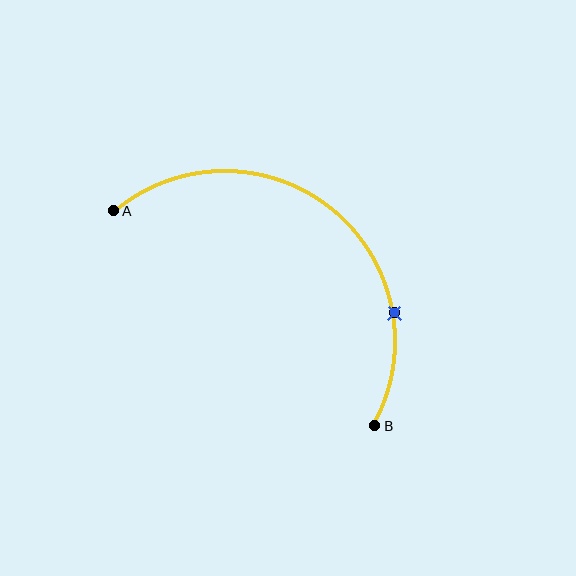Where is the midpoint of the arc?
The arc midpoint is the point on the curve farthest from the straight line joining A and B. It sits above and to the right of that line.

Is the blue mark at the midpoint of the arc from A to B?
No. The blue mark lies on the arc but is closer to endpoint B. The arc midpoint would be at the point on the curve equidistant along the arc from both A and B.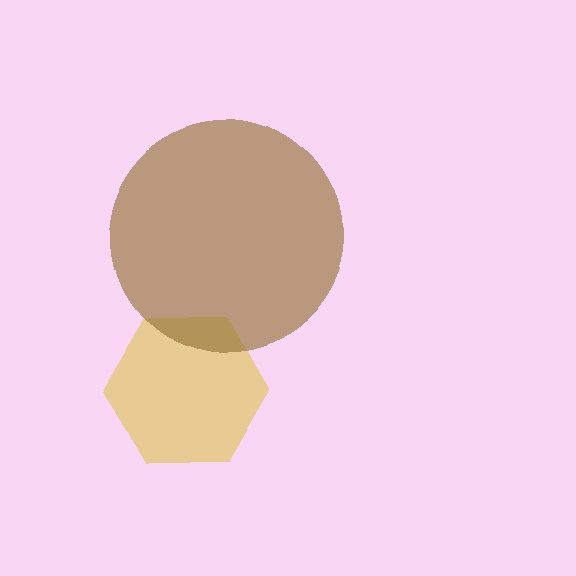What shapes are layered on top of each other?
The layered shapes are: a yellow hexagon, a brown circle.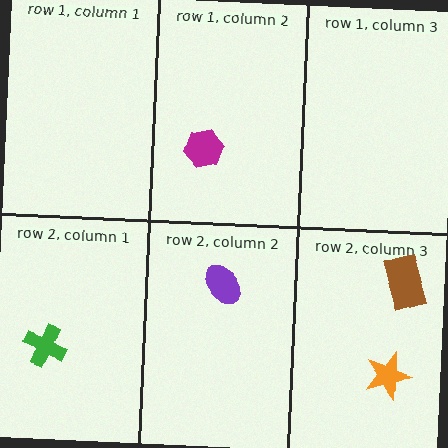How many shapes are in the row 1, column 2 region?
1.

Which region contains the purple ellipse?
The row 2, column 2 region.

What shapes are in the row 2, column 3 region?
The brown rectangle, the orange star.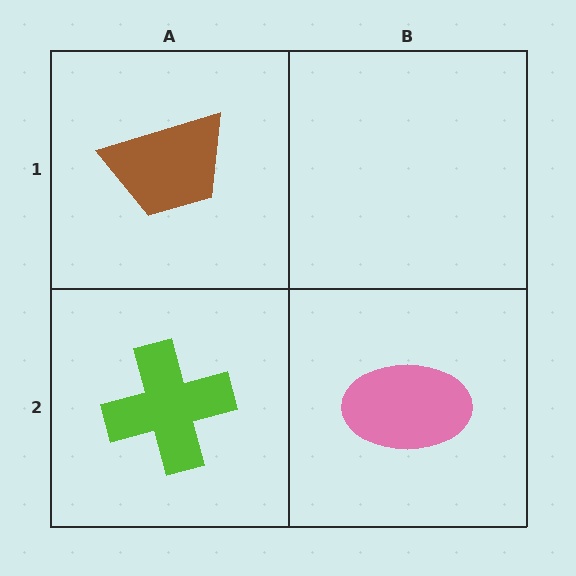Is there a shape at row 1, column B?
No, that cell is empty.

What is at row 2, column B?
A pink ellipse.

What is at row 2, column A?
A lime cross.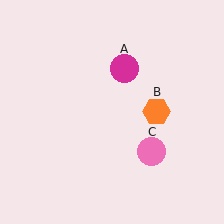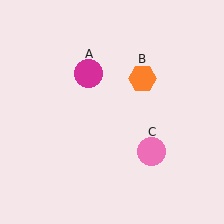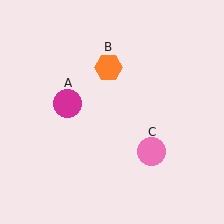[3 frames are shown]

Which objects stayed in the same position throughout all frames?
Pink circle (object C) remained stationary.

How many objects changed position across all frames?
2 objects changed position: magenta circle (object A), orange hexagon (object B).